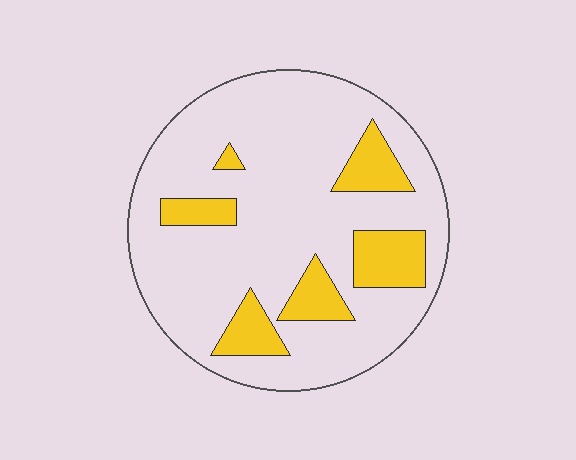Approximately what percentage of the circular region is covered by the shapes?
Approximately 20%.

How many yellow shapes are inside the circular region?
6.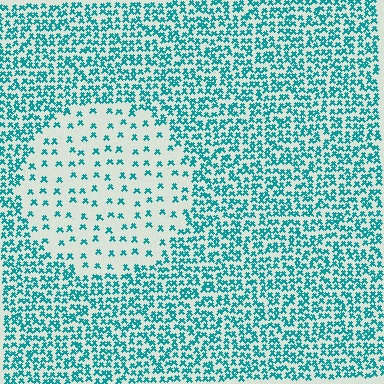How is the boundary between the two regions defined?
The boundary is defined by a change in element density (approximately 3.1x ratio). All elements are the same color, size, and shape.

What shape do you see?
I see a circle.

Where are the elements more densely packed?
The elements are more densely packed outside the circle boundary.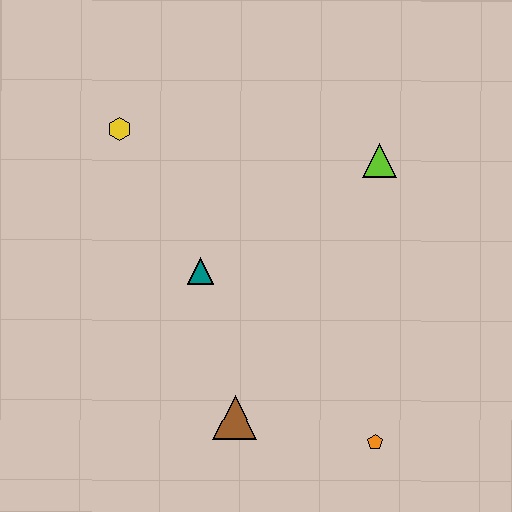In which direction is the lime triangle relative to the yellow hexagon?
The lime triangle is to the right of the yellow hexagon.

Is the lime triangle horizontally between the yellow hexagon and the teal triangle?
No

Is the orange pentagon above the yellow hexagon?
No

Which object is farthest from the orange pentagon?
The yellow hexagon is farthest from the orange pentagon.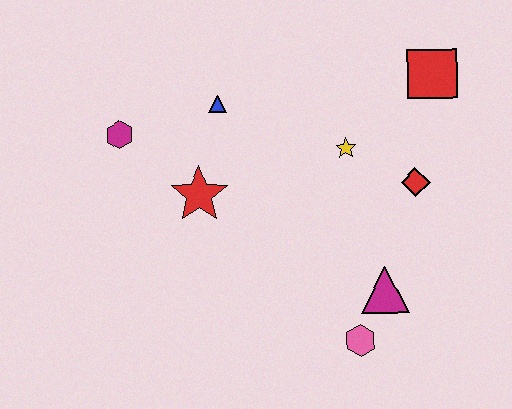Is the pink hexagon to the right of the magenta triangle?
No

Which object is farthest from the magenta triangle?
The magenta hexagon is farthest from the magenta triangle.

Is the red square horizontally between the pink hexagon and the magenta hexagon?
No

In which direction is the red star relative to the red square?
The red star is to the left of the red square.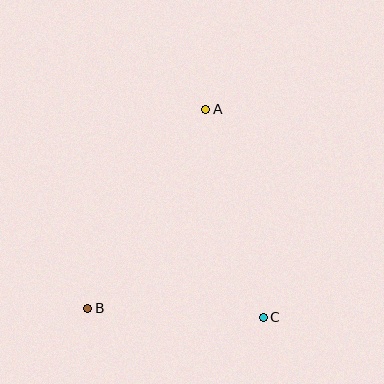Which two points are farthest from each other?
Points A and B are farthest from each other.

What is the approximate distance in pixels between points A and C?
The distance between A and C is approximately 216 pixels.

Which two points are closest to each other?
Points B and C are closest to each other.